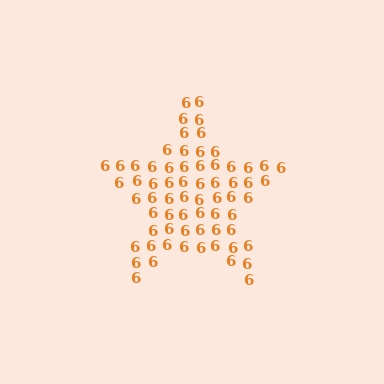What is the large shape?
The large shape is a star.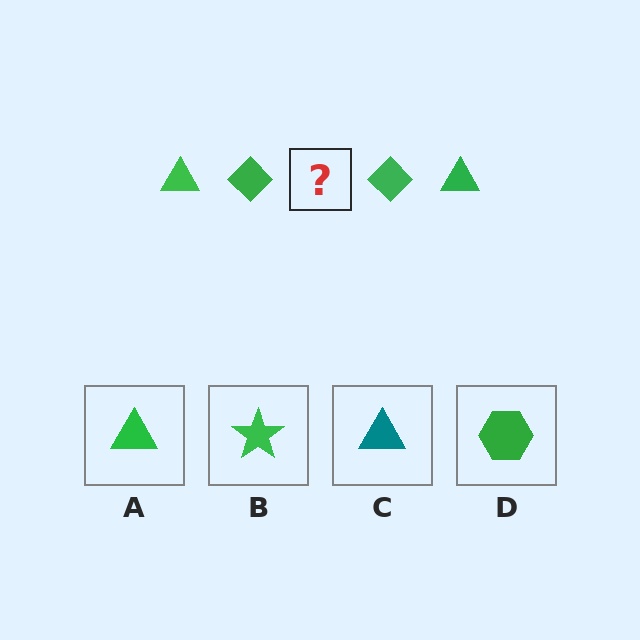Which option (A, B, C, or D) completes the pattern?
A.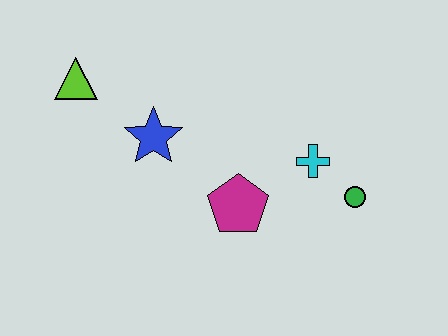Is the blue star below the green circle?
No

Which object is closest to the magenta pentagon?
The cyan cross is closest to the magenta pentagon.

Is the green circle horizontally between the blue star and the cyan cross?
No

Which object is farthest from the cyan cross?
The lime triangle is farthest from the cyan cross.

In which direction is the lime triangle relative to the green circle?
The lime triangle is to the left of the green circle.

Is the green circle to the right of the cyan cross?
Yes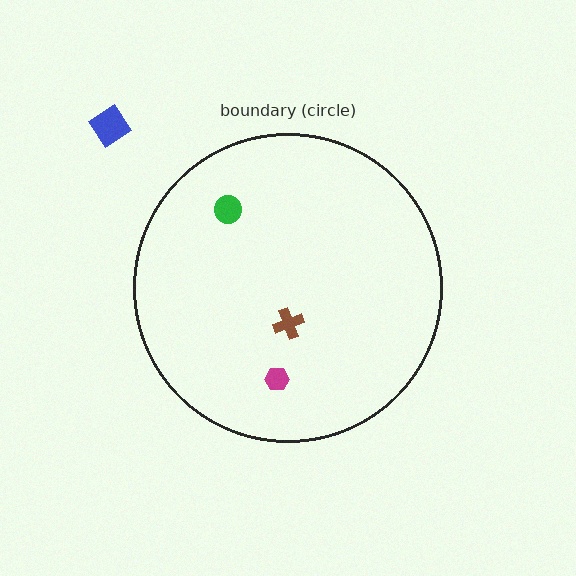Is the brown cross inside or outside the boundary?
Inside.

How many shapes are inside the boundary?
3 inside, 1 outside.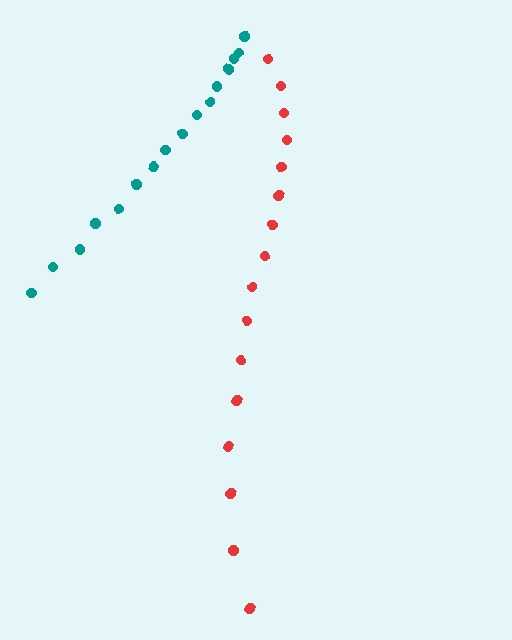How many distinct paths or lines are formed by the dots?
There are 2 distinct paths.